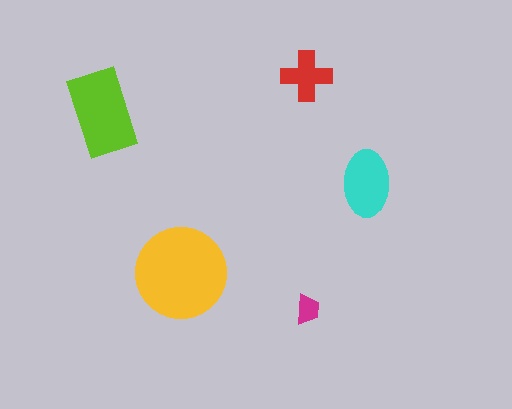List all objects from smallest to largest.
The magenta trapezoid, the red cross, the cyan ellipse, the lime rectangle, the yellow circle.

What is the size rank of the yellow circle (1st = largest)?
1st.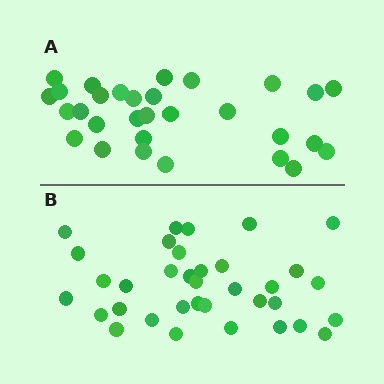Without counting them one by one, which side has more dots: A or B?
Region B (the bottom region) has more dots.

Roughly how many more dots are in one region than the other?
Region B has about 5 more dots than region A.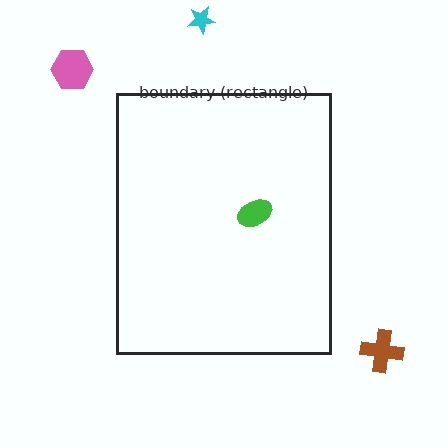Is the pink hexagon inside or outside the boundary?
Outside.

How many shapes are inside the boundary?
1 inside, 3 outside.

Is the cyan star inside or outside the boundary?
Outside.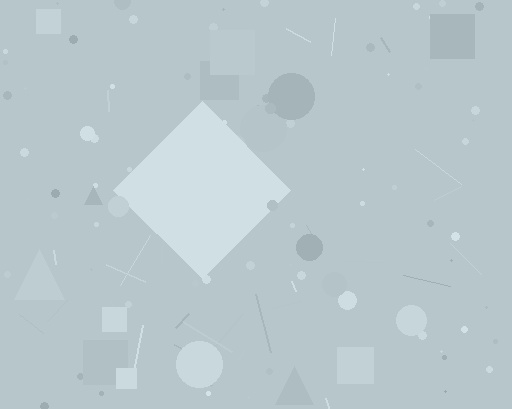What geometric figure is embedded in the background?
A diamond is embedded in the background.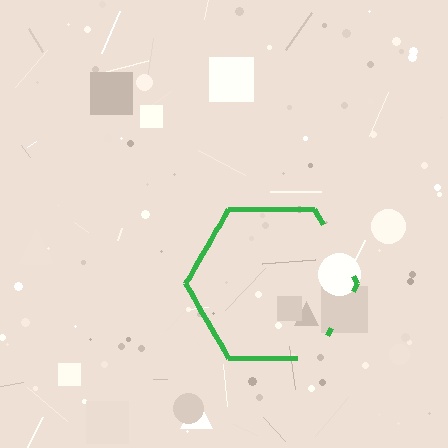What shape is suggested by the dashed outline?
The dashed outline suggests a hexagon.